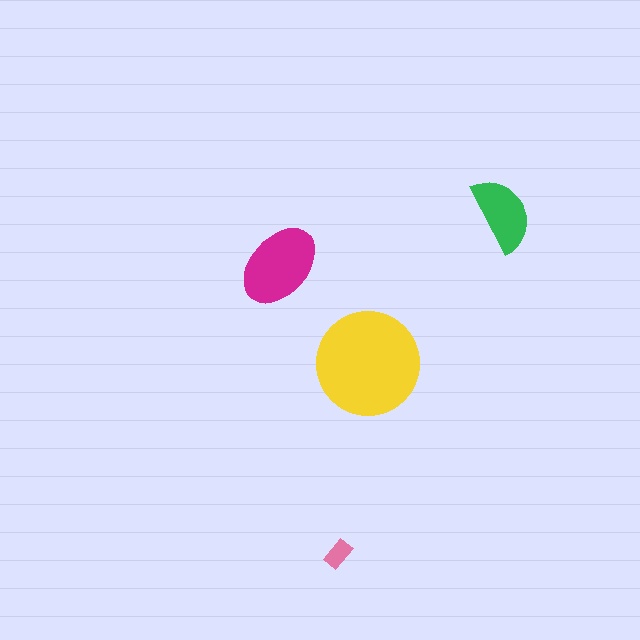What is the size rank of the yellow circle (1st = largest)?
1st.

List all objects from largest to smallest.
The yellow circle, the magenta ellipse, the green semicircle, the pink rectangle.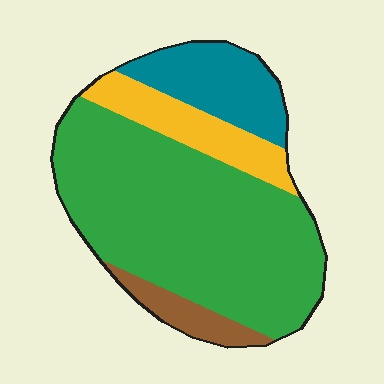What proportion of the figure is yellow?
Yellow takes up less than a quarter of the figure.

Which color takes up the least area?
Brown, at roughly 5%.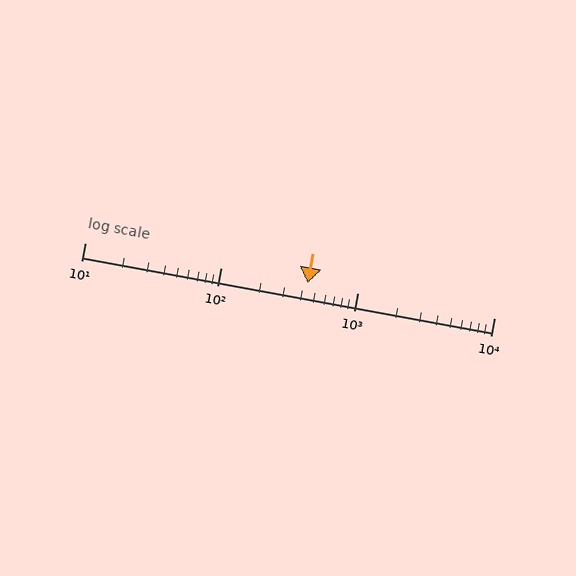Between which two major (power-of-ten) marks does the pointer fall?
The pointer is between 100 and 1000.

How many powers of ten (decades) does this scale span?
The scale spans 3 decades, from 10 to 10000.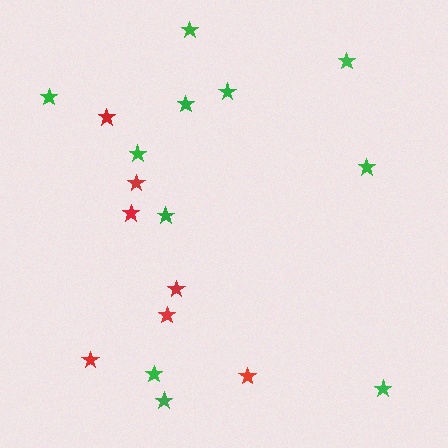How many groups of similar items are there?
There are 2 groups: one group of red stars (7) and one group of green stars (11).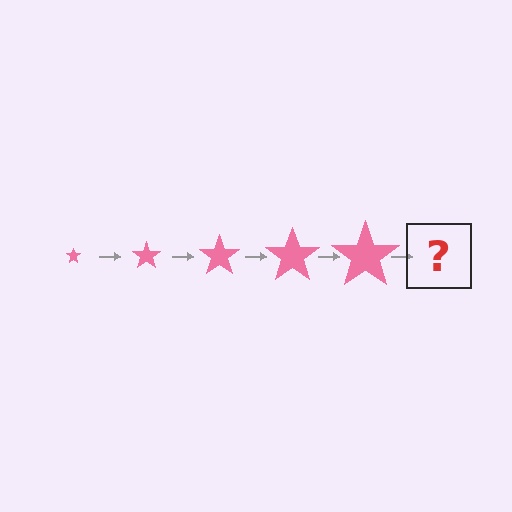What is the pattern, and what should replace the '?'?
The pattern is that the star gets progressively larger each step. The '?' should be a pink star, larger than the previous one.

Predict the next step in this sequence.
The next step is a pink star, larger than the previous one.